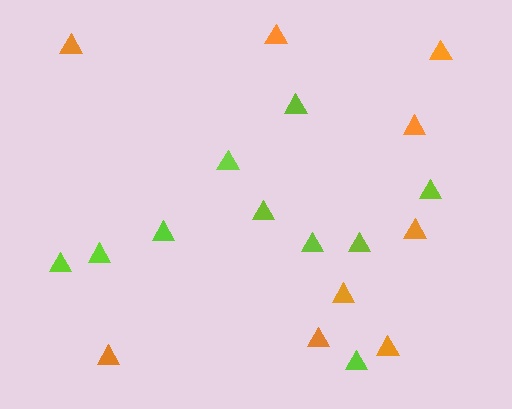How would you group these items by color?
There are 2 groups: one group of orange triangles (9) and one group of lime triangles (10).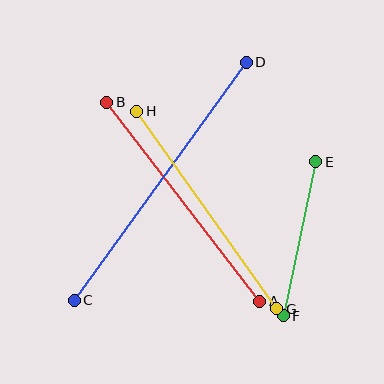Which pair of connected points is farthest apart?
Points C and D are farthest apart.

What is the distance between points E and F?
The distance is approximately 157 pixels.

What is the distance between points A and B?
The distance is approximately 251 pixels.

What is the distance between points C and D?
The distance is approximately 293 pixels.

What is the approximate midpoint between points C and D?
The midpoint is at approximately (160, 181) pixels.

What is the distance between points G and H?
The distance is approximately 242 pixels.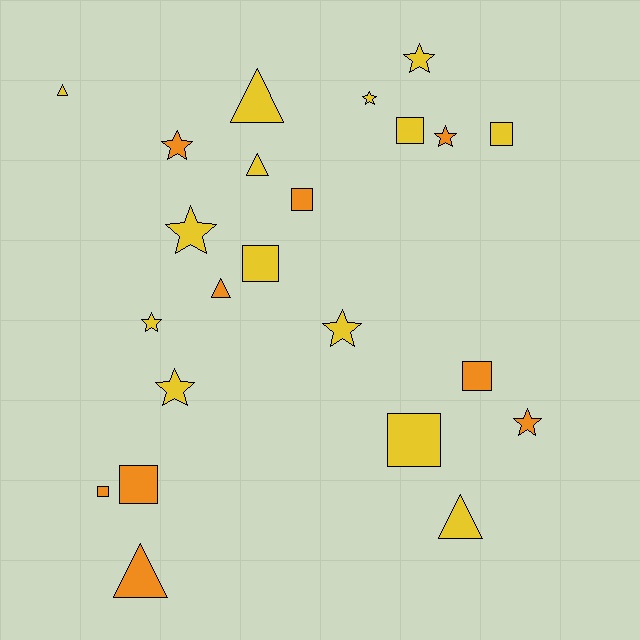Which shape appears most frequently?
Star, with 9 objects.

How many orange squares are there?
There are 4 orange squares.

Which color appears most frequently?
Yellow, with 14 objects.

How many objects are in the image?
There are 23 objects.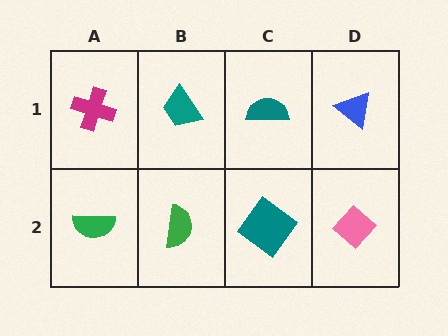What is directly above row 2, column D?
A blue triangle.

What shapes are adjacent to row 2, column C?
A teal semicircle (row 1, column C), a green semicircle (row 2, column B), a pink diamond (row 2, column D).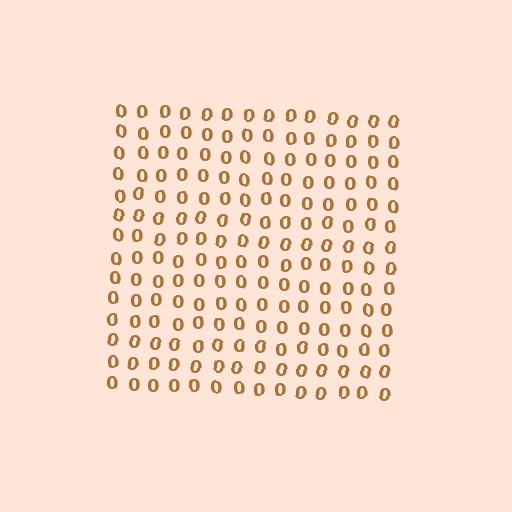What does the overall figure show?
The overall figure shows a square.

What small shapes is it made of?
It is made of small digit 0's.